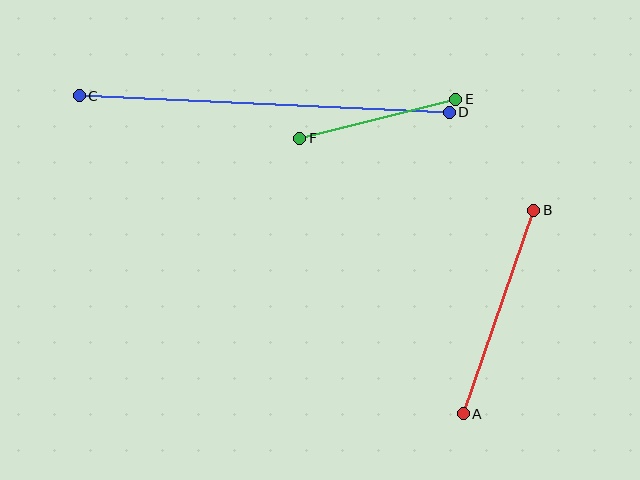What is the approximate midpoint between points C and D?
The midpoint is at approximately (264, 104) pixels.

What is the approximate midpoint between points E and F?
The midpoint is at approximately (378, 119) pixels.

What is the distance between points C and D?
The distance is approximately 370 pixels.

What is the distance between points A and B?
The distance is approximately 215 pixels.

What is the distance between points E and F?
The distance is approximately 161 pixels.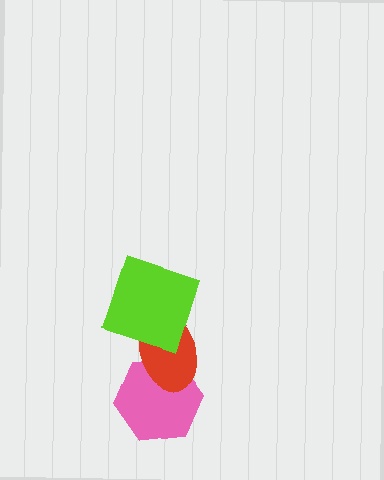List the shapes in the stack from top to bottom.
From top to bottom: the lime square, the red ellipse, the pink hexagon.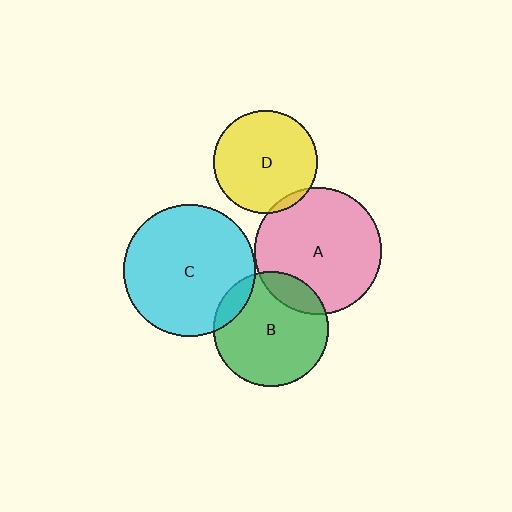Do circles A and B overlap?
Yes.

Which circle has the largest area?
Circle C (cyan).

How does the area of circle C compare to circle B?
Approximately 1.3 times.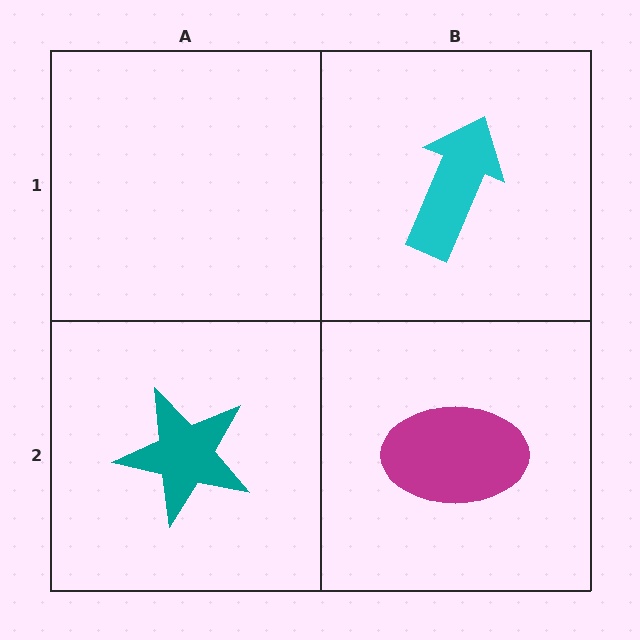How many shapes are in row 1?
1 shape.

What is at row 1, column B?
A cyan arrow.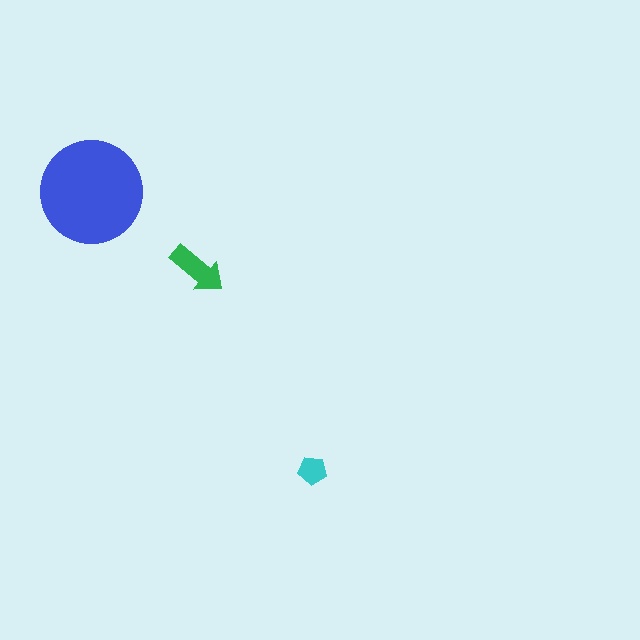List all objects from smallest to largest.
The cyan pentagon, the green arrow, the blue circle.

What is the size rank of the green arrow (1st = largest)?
2nd.